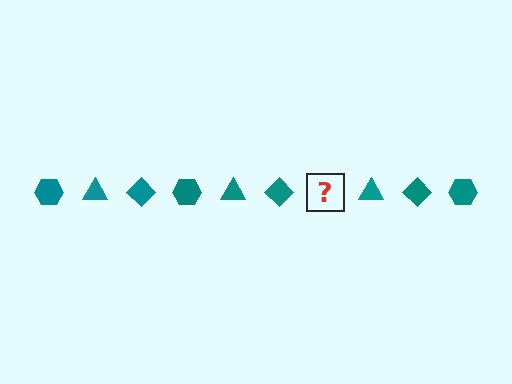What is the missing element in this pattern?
The missing element is a teal hexagon.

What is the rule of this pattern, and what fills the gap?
The rule is that the pattern cycles through hexagon, triangle, diamond shapes in teal. The gap should be filled with a teal hexagon.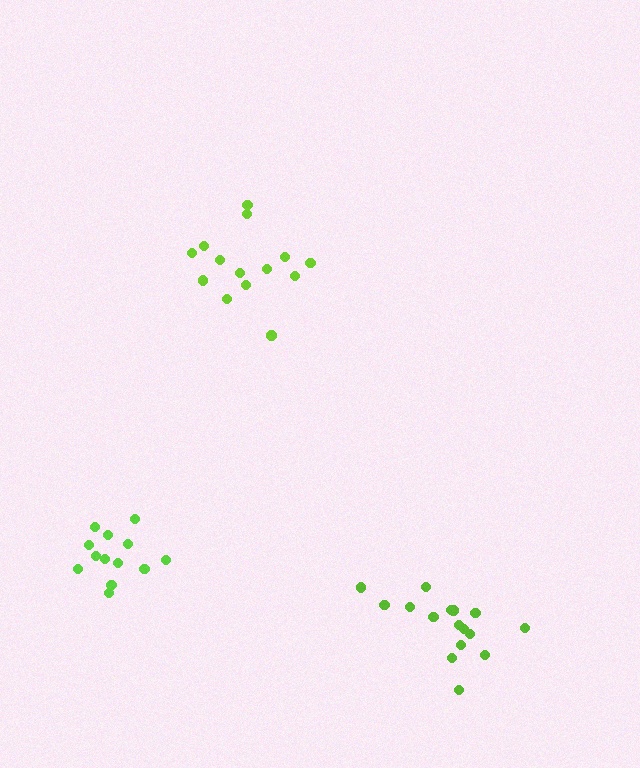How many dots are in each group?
Group 1: 16 dots, Group 2: 13 dots, Group 3: 14 dots (43 total).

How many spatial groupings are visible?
There are 3 spatial groupings.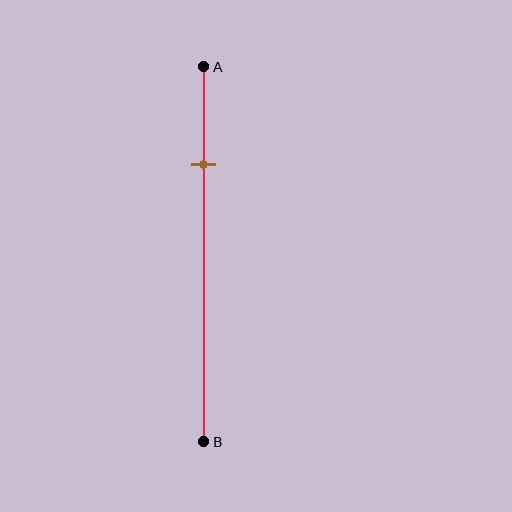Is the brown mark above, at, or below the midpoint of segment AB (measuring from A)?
The brown mark is above the midpoint of segment AB.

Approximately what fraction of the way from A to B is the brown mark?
The brown mark is approximately 25% of the way from A to B.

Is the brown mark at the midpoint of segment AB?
No, the mark is at about 25% from A, not at the 50% midpoint.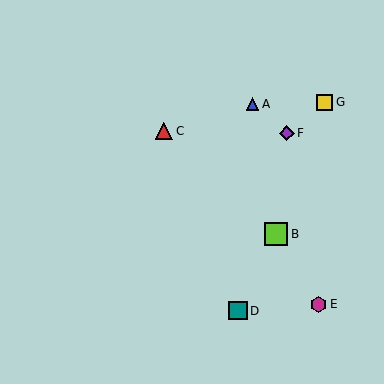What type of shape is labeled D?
Shape D is a teal square.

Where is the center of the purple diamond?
The center of the purple diamond is at (287, 133).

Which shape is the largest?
The lime square (labeled B) is the largest.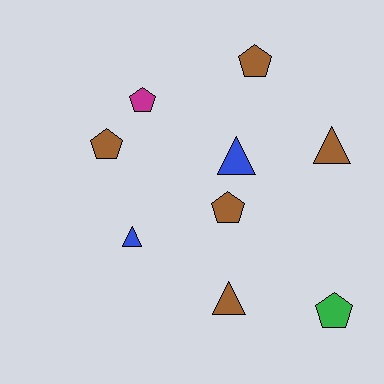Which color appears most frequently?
Brown, with 5 objects.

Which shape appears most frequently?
Pentagon, with 5 objects.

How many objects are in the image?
There are 9 objects.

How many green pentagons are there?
There is 1 green pentagon.